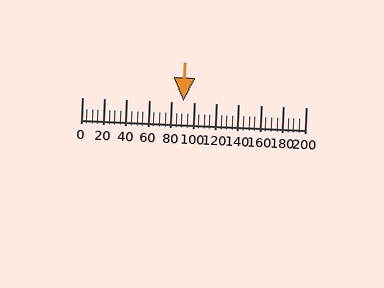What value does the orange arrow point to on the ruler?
The orange arrow points to approximately 91.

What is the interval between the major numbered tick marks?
The major tick marks are spaced 20 units apart.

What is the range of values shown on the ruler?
The ruler shows values from 0 to 200.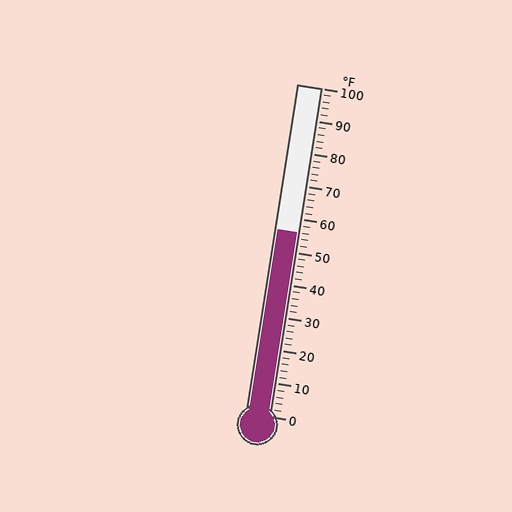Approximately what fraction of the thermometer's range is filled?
The thermometer is filled to approximately 55% of its range.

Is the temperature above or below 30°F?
The temperature is above 30°F.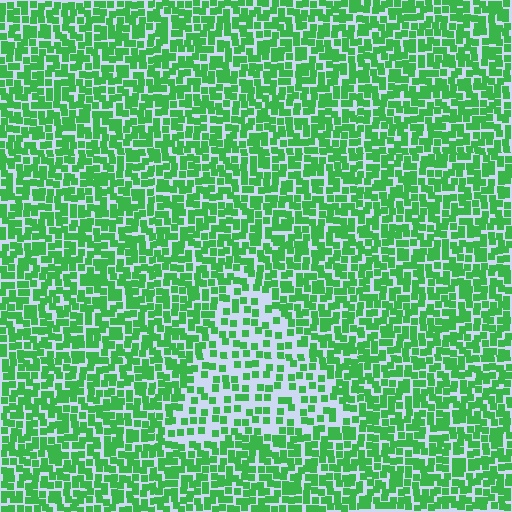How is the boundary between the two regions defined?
The boundary is defined by a change in element density (approximately 2.0x ratio). All elements are the same color, size, and shape.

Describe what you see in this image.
The image contains small green elements arranged at two different densities. A triangle-shaped region is visible where the elements are less densely packed than the surrounding area.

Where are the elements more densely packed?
The elements are more densely packed outside the triangle boundary.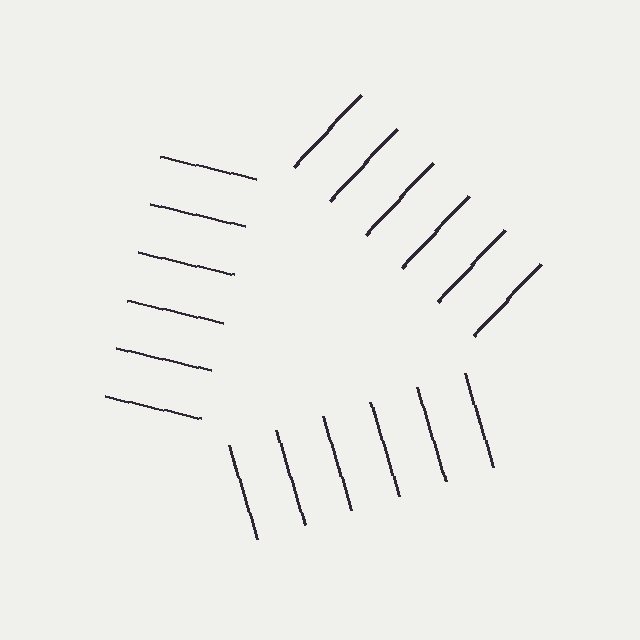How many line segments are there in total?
18 — 6 along each of the 3 edges.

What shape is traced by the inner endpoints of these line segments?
An illusory triangle — the line segments terminate on its edges but no continuous stroke is drawn.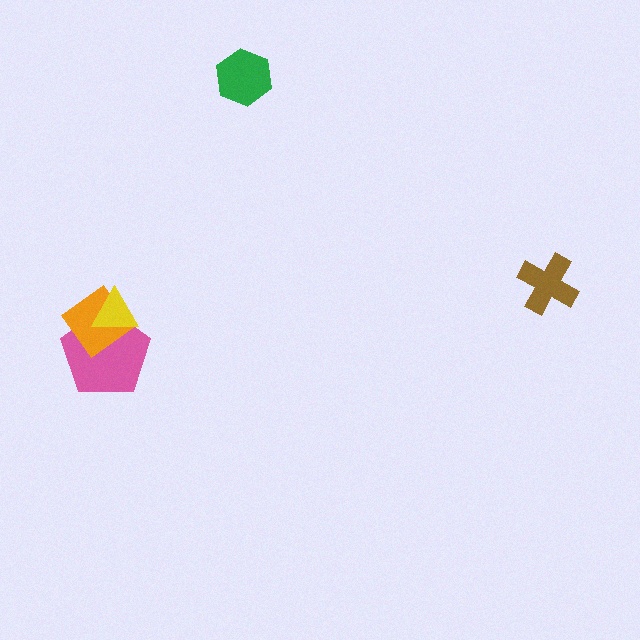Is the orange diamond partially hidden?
Yes, it is partially covered by another shape.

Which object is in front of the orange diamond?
The yellow triangle is in front of the orange diamond.